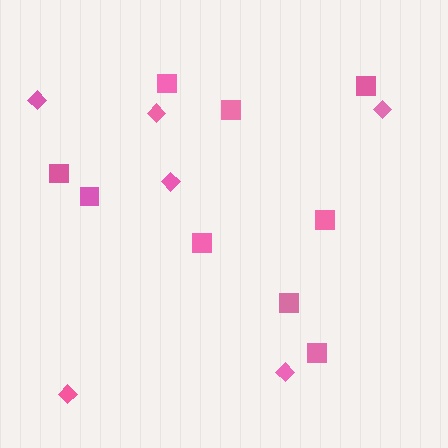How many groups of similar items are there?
There are 2 groups: one group of diamonds (6) and one group of squares (9).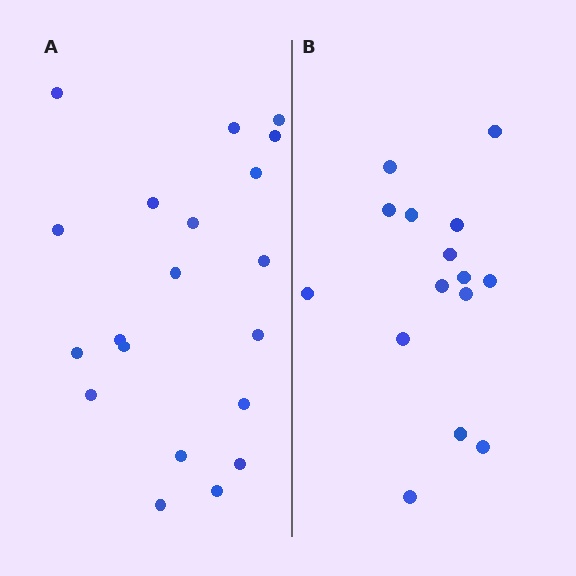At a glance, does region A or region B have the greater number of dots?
Region A (the left region) has more dots.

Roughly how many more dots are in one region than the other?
Region A has about 5 more dots than region B.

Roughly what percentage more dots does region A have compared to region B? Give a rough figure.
About 35% more.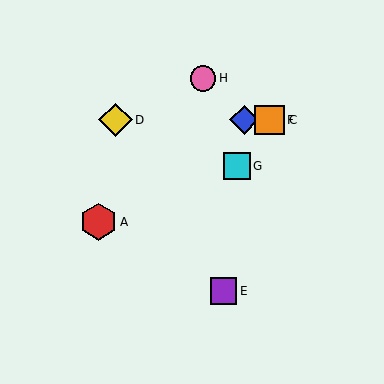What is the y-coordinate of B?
Object B is at y≈120.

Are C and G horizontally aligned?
No, C is at y≈120 and G is at y≈166.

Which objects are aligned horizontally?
Objects B, C, D, F are aligned horizontally.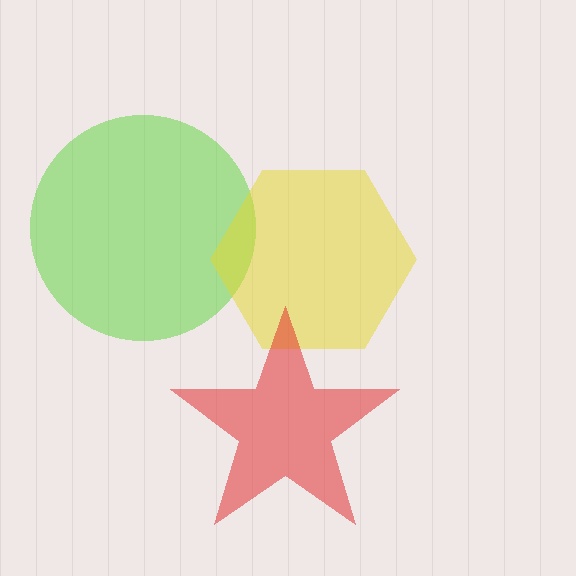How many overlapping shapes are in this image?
There are 3 overlapping shapes in the image.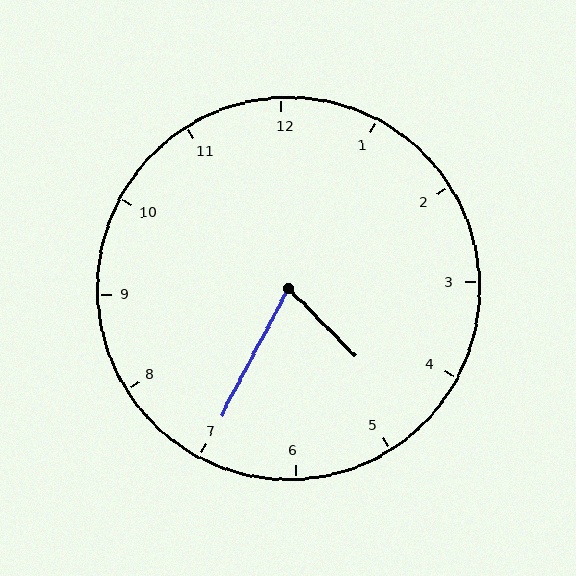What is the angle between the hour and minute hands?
Approximately 72 degrees.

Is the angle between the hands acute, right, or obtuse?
It is acute.